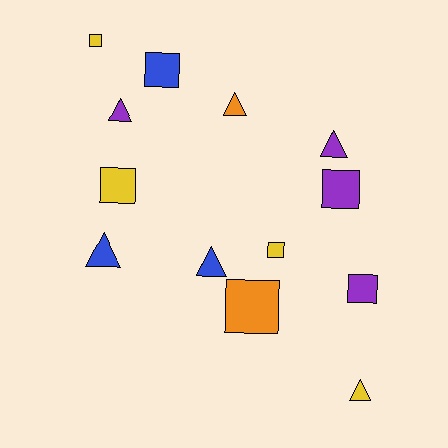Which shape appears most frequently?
Square, with 7 objects.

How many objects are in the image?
There are 13 objects.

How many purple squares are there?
There are 2 purple squares.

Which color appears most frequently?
Purple, with 4 objects.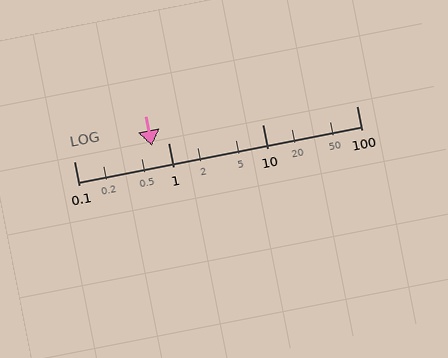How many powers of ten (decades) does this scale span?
The scale spans 3 decades, from 0.1 to 100.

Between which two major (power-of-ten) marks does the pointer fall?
The pointer is between 0.1 and 1.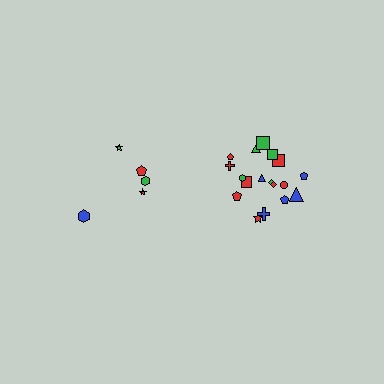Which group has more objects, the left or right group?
The right group.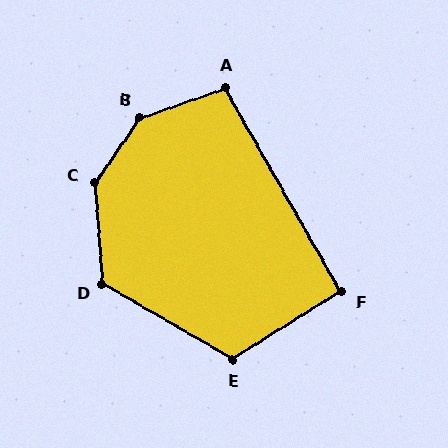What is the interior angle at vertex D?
Approximately 124 degrees (obtuse).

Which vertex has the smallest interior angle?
F, at approximately 92 degrees.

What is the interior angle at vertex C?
Approximately 141 degrees (obtuse).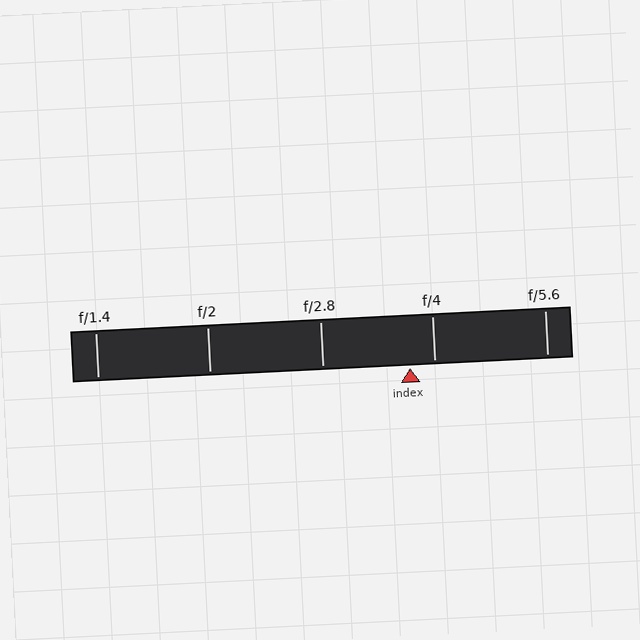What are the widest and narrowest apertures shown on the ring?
The widest aperture shown is f/1.4 and the narrowest is f/5.6.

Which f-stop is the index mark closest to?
The index mark is closest to f/4.